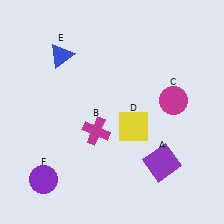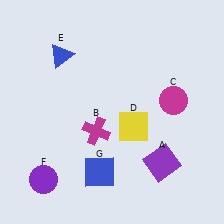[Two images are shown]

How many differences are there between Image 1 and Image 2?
There is 1 difference between the two images.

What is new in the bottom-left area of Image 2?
A blue square (G) was added in the bottom-left area of Image 2.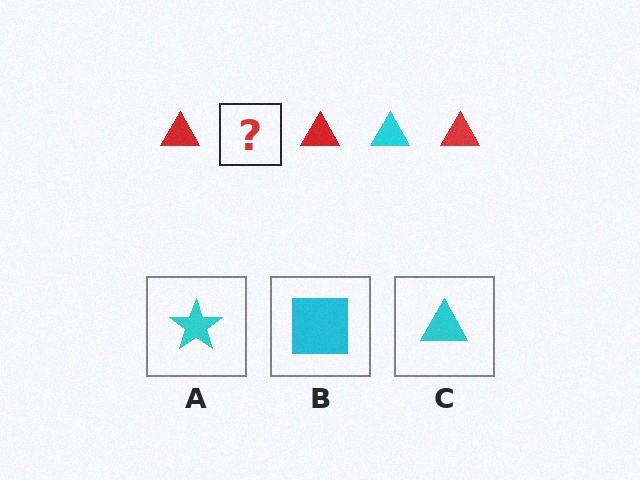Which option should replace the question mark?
Option C.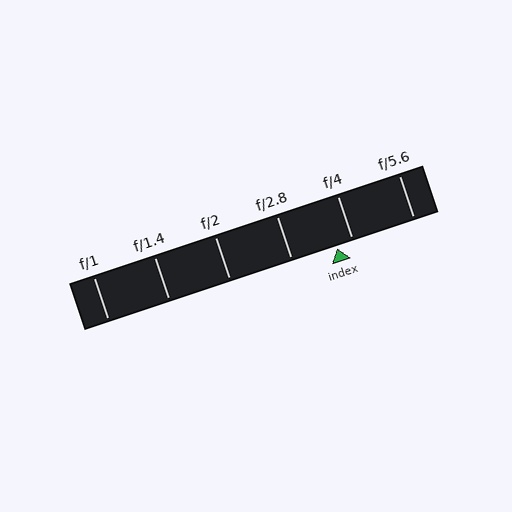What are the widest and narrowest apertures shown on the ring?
The widest aperture shown is f/1 and the narrowest is f/5.6.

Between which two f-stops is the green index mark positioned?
The index mark is between f/2.8 and f/4.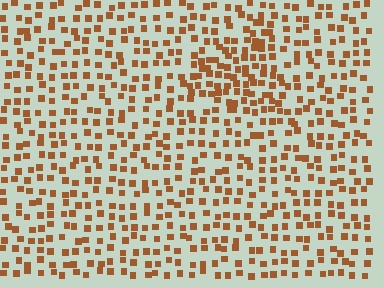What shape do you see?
I see a triangle.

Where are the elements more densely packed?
The elements are more densely packed inside the triangle boundary.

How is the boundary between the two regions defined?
The boundary is defined by a change in element density (approximately 1.7x ratio). All elements are the same color, size, and shape.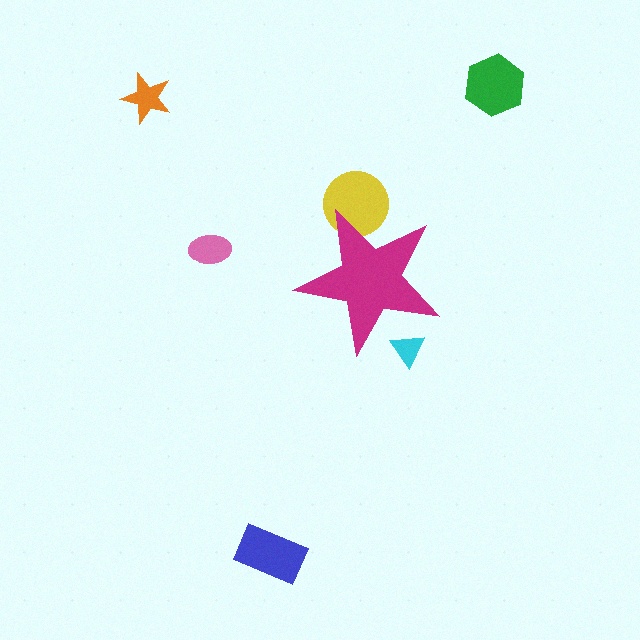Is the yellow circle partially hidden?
Yes, the yellow circle is partially hidden behind the magenta star.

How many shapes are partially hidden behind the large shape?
2 shapes are partially hidden.